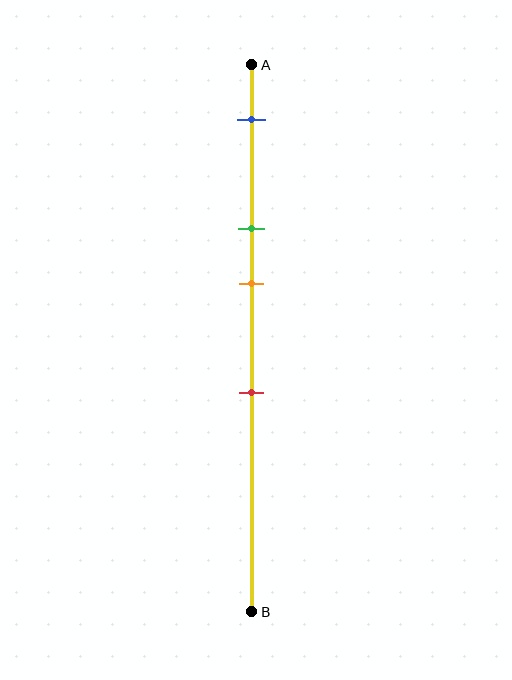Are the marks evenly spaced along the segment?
No, the marks are not evenly spaced.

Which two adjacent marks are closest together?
The green and orange marks are the closest adjacent pair.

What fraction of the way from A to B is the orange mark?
The orange mark is approximately 40% (0.4) of the way from A to B.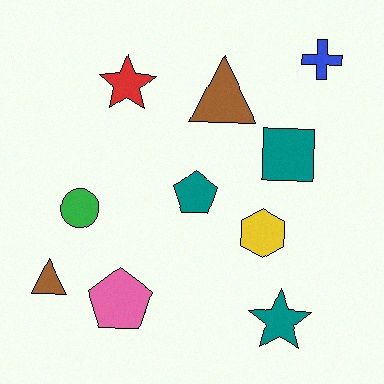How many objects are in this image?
There are 10 objects.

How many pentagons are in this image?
There are 2 pentagons.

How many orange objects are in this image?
There are no orange objects.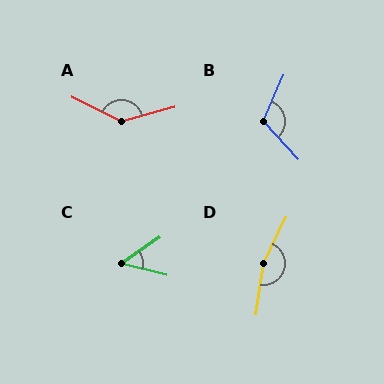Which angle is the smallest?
C, at approximately 48 degrees.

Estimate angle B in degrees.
Approximately 113 degrees.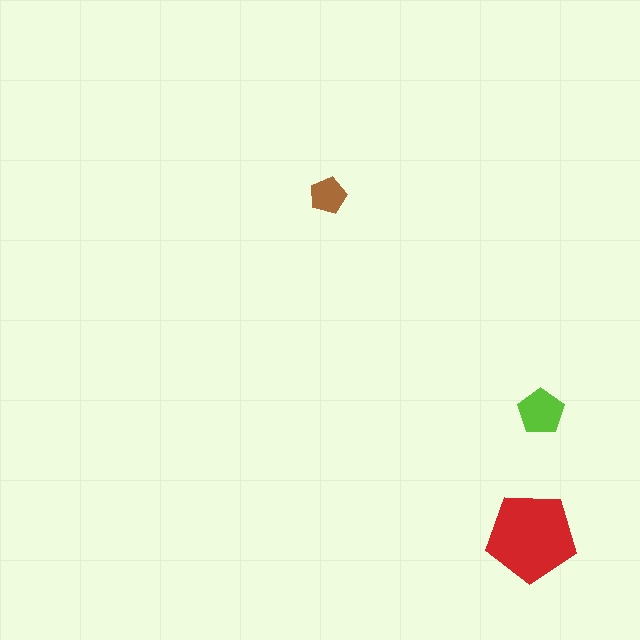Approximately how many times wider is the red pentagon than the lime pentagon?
About 2 times wider.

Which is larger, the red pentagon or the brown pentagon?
The red one.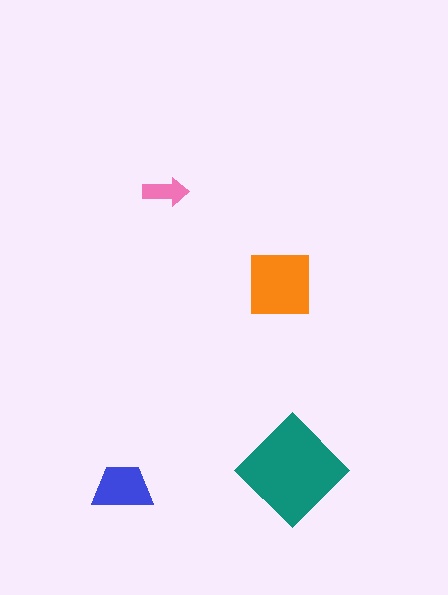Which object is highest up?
The pink arrow is topmost.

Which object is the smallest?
The pink arrow.